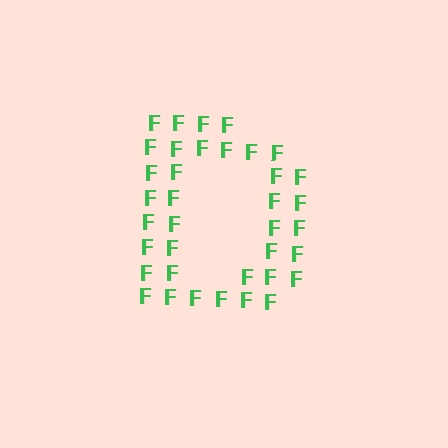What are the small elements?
The small elements are letter F's.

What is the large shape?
The large shape is the letter D.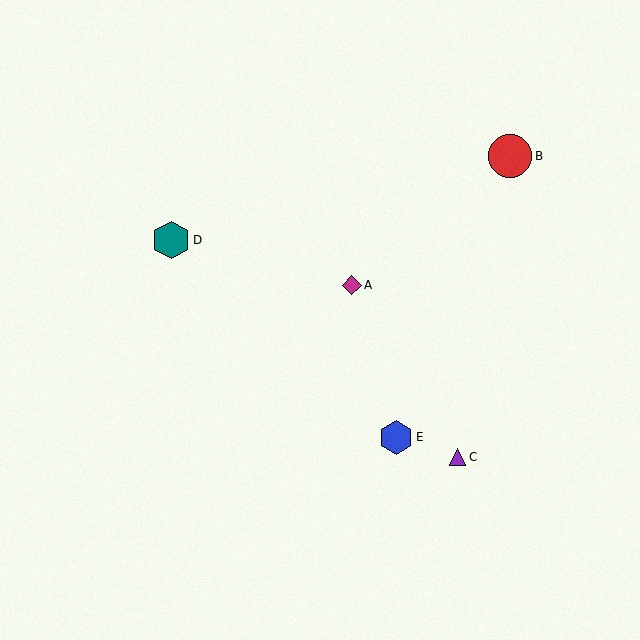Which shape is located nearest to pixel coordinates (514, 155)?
The red circle (labeled B) at (510, 156) is nearest to that location.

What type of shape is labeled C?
Shape C is a purple triangle.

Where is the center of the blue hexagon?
The center of the blue hexagon is at (396, 437).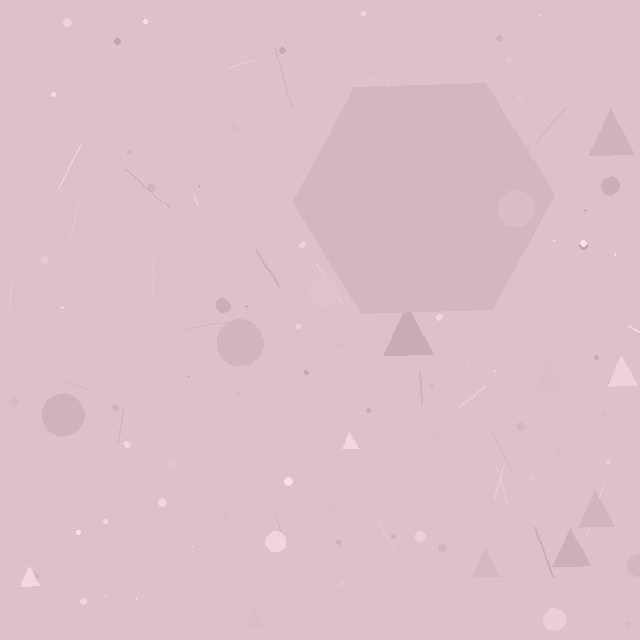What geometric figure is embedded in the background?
A hexagon is embedded in the background.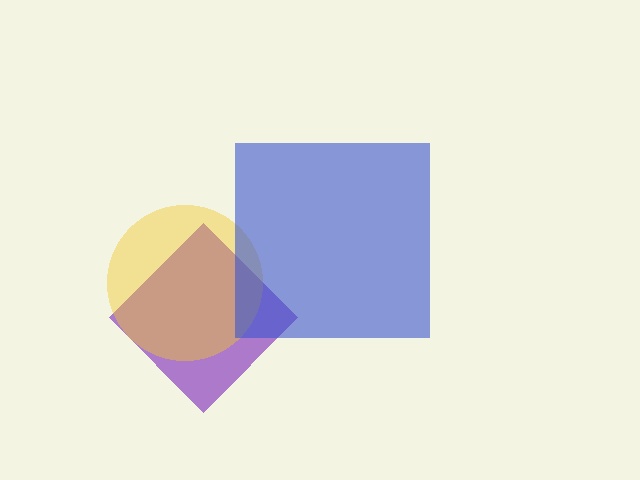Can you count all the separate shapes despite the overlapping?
Yes, there are 3 separate shapes.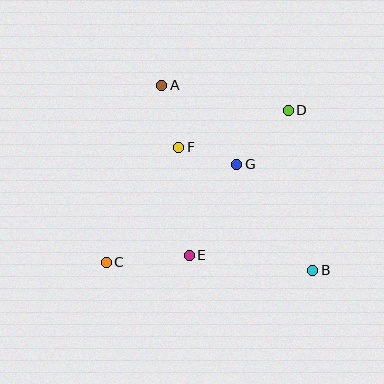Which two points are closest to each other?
Points F and G are closest to each other.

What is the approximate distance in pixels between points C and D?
The distance between C and D is approximately 237 pixels.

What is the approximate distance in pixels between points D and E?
The distance between D and E is approximately 176 pixels.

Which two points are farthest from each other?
Points A and B are farthest from each other.